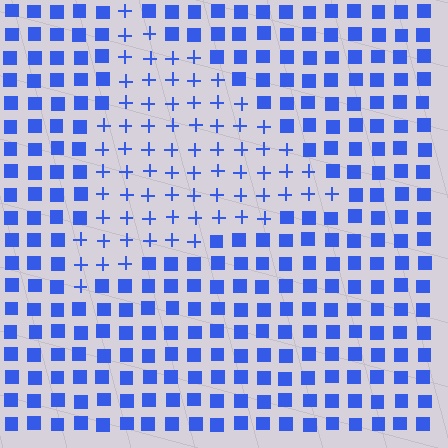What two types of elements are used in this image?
The image uses plus signs inside the triangle region and squares outside it.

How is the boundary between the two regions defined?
The boundary is defined by a change in element shape: plus signs inside vs. squares outside. All elements share the same color and spacing.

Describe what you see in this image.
The image is filled with small blue elements arranged in a uniform grid. A triangle-shaped region contains plus signs, while the surrounding area contains squares. The boundary is defined purely by the change in element shape.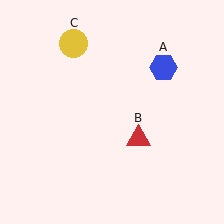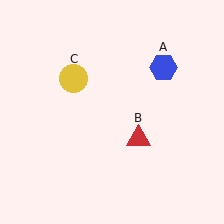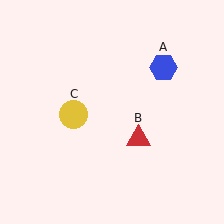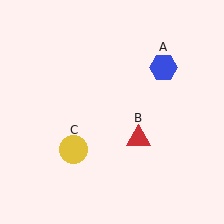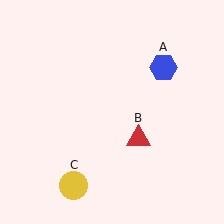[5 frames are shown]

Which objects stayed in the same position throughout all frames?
Blue hexagon (object A) and red triangle (object B) remained stationary.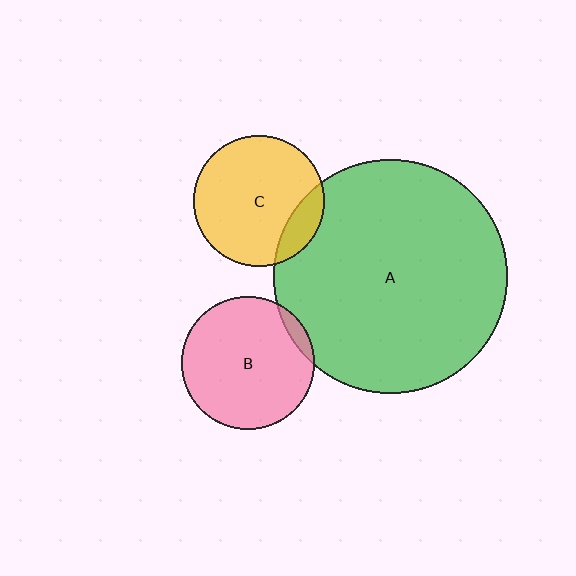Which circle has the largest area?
Circle A (green).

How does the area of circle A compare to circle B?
Approximately 3.1 times.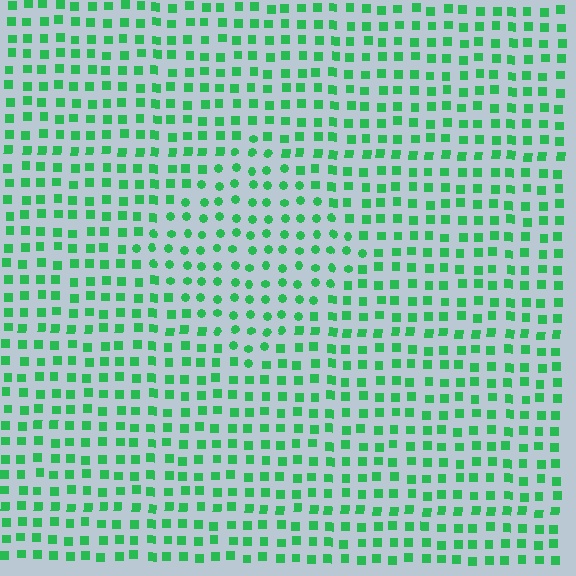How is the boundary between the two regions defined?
The boundary is defined by a change in element shape: circles inside vs. squares outside. All elements share the same color and spacing.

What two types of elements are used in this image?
The image uses circles inside the diamond region and squares outside it.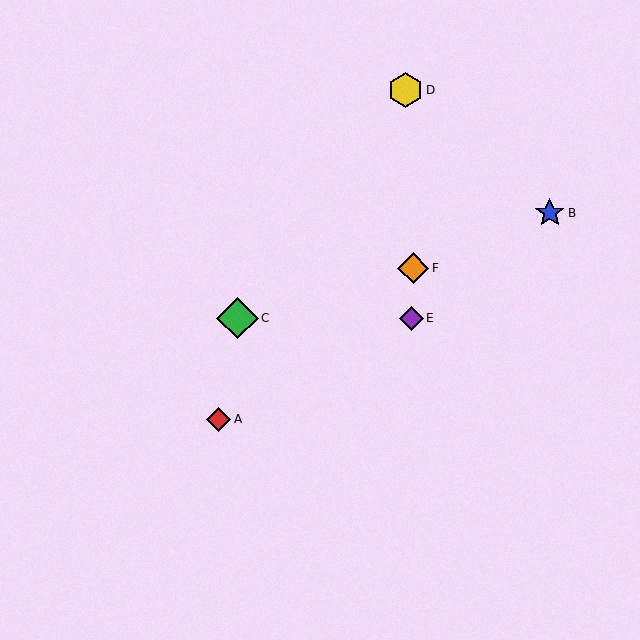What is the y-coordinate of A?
Object A is at y≈419.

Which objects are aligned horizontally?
Objects C, E are aligned horizontally.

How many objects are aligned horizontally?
2 objects (C, E) are aligned horizontally.